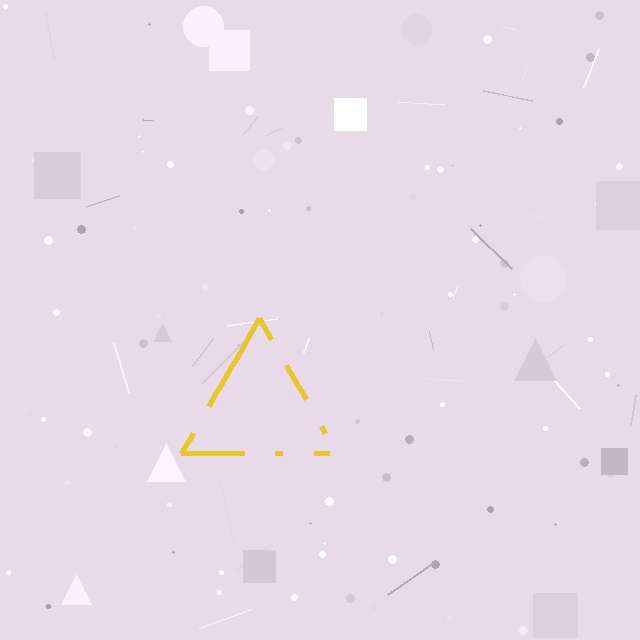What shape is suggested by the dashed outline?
The dashed outline suggests a triangle.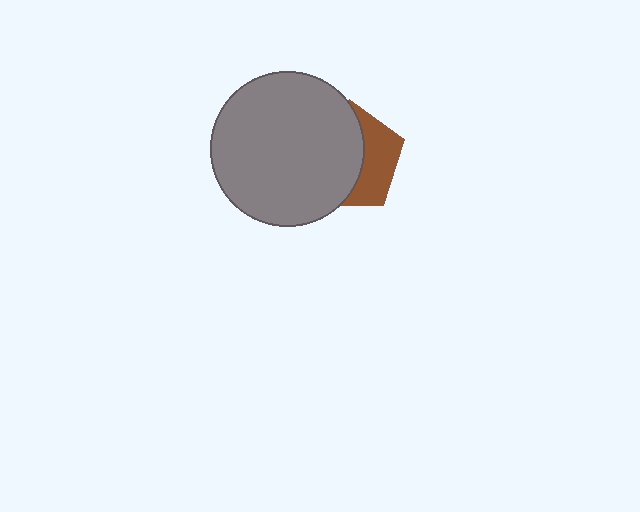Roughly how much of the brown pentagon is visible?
A small part of it is visible (roughly 38%).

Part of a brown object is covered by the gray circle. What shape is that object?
It is a pentagon.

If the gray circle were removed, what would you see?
You would see the complete brown pentagon.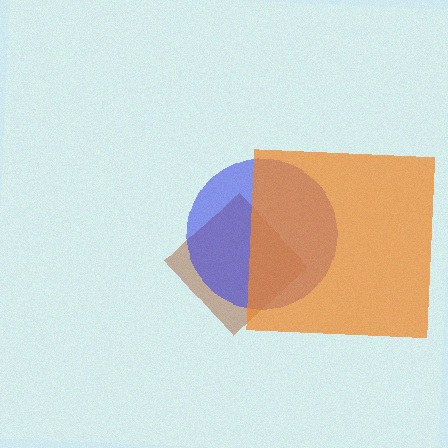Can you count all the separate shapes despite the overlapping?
Yes, there are 3 separate shapes.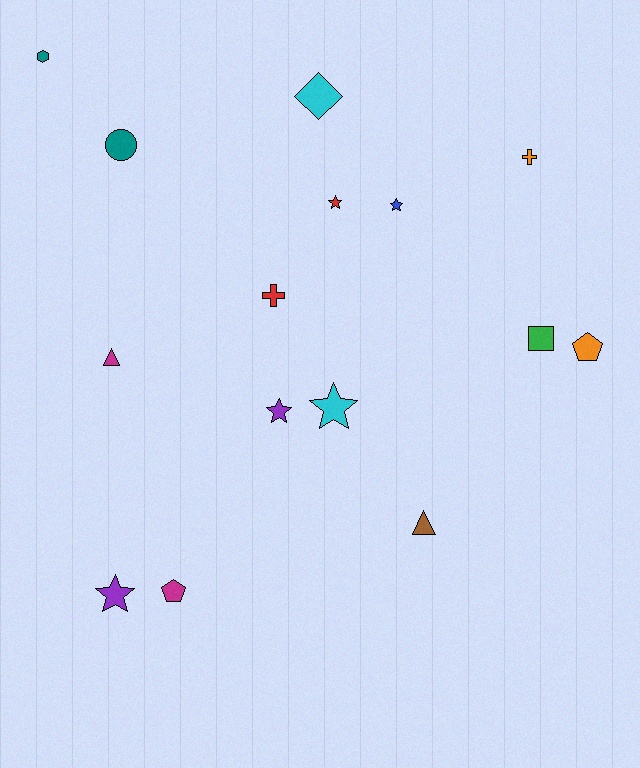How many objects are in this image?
There are 15 objects.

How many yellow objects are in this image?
There are no yellow objects.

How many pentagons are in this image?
There are 2 pentagons.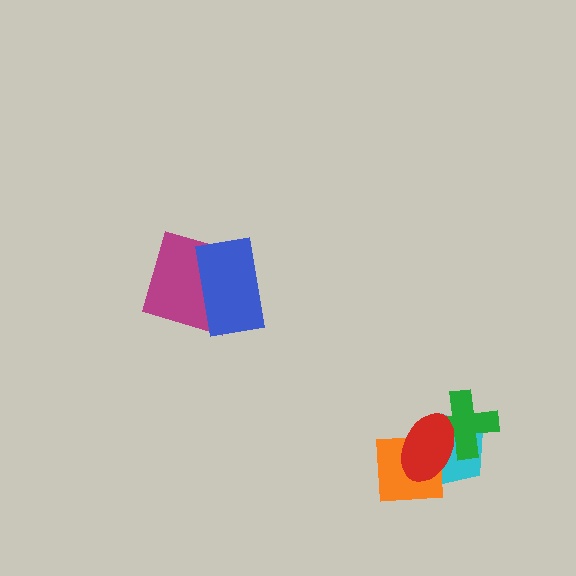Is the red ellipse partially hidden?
No, no other shape covers it.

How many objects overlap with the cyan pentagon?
3 objects overlap with the cyan pentagon.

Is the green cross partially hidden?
Yes, it is partially covered by another shape.